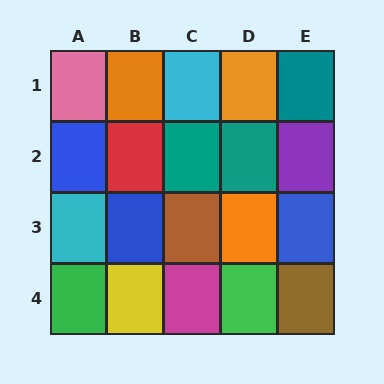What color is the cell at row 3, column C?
Brown.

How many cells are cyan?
2 cells are cyan.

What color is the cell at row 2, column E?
Purple.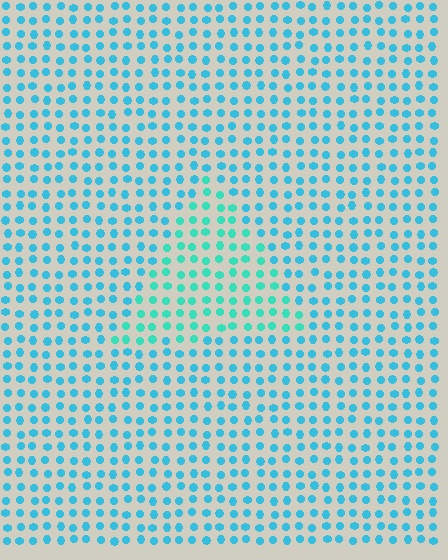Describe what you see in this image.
The image is filled with small cyan elements in a uniform arrangement. A triangle-shaped region is visible where the elements are tinted to a slightly different hue, forming a subtle color boundary.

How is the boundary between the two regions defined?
The boundary is defined purely by a slight shift in hue (about 26 degrees). Spacing, size, and orientation are identical on both sides.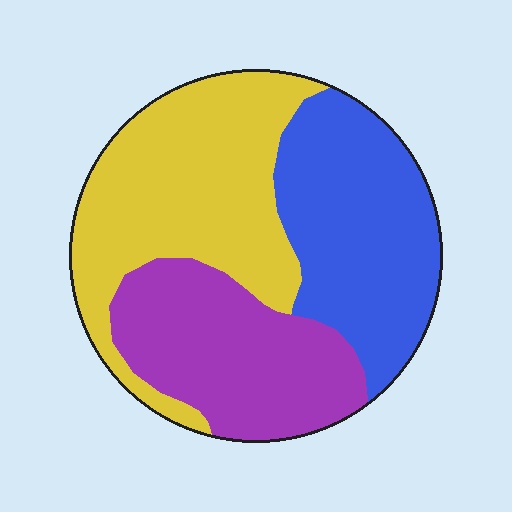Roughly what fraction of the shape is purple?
Purple covers roughly 30% of the shape.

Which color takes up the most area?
Yellow, at roughly 40%.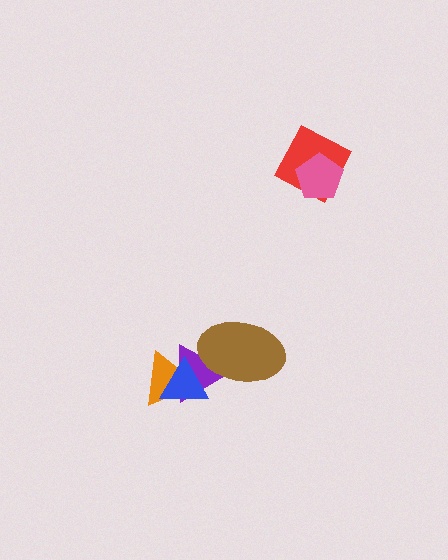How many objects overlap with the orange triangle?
2 objects overlap with the orange triangle.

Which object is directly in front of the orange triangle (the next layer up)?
The purple triangle is directly in front of the orange triangle.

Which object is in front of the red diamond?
The pink pentagon is in front of the red diamond.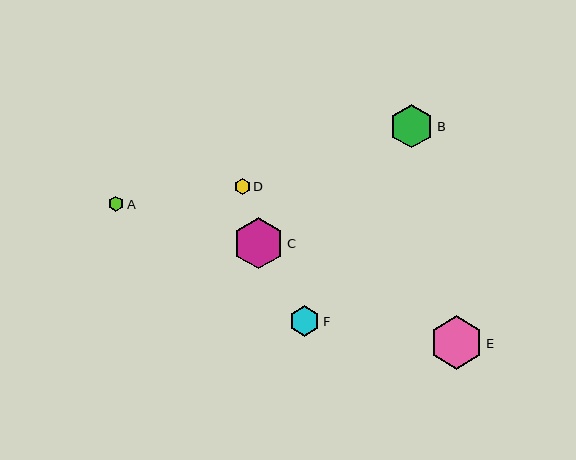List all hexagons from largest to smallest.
From largest to smallest: E, C, B, F, D, A.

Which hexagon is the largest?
Hexagon E is the largest with a size of approximately 53 pixels.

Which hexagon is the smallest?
Hexagon A is the smallest with a size of approximately 16 pixels.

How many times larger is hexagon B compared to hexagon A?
Hexagon B is approximately 2.8 times the size of hexagon A.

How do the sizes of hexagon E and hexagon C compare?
Hexagon E and hexagon C are approximately the same size.